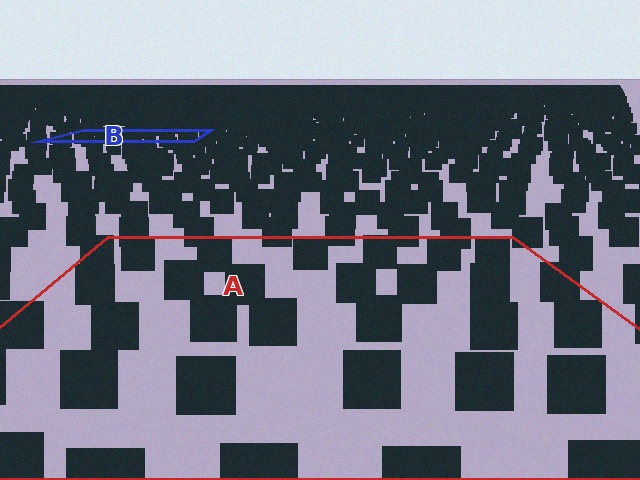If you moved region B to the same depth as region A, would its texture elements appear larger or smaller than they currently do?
They would appear larger. At a closer depth, the same texture elements are projected at a bigger on-screen size.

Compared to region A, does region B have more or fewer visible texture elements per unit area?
Region B has more texture elements per unit area — they are packed more densely because it is farther away.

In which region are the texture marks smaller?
The texture marks are smaller in region B, because it is farther away.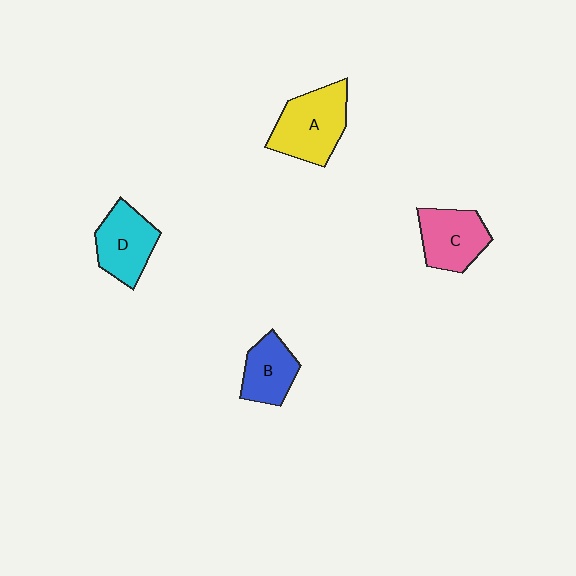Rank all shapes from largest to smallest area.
From largest to smallest: A (yellow), D (cyan), C (pink), B (blue).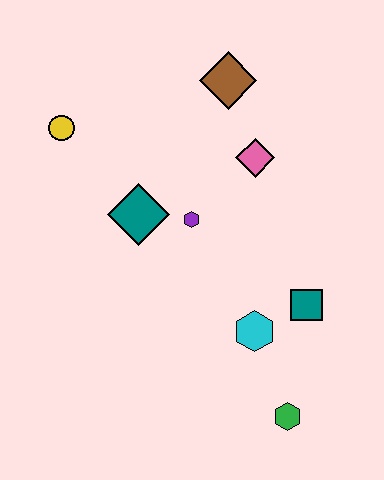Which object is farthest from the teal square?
The yellow circle is farthest from the teal square.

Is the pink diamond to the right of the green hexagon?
No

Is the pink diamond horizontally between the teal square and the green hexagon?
No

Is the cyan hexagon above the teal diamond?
No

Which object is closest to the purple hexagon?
The teal diamond is closest to the purple hexagon.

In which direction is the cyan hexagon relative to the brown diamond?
The cyan hexagon is below the brown diamond.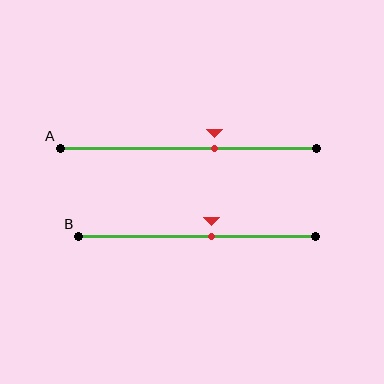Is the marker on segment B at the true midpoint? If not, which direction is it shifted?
No, the marker on segment B is shifted to the right by about 6% of the segment length.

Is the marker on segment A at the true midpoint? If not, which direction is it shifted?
No, the marker on segment A is shifted to the right by about 10% of the segment length.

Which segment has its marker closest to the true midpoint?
Segment B has its marker closest to the true midpoint.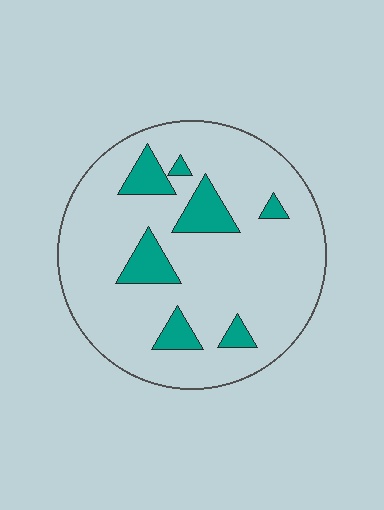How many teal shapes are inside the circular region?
7.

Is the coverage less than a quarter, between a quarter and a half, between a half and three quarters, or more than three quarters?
Less than a quarter.